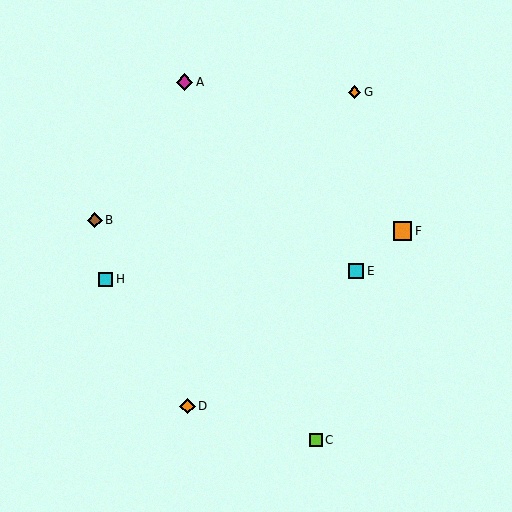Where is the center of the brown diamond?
The center of the brown diamond is at (95, 220).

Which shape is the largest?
The orange square (labeled F) is the largest.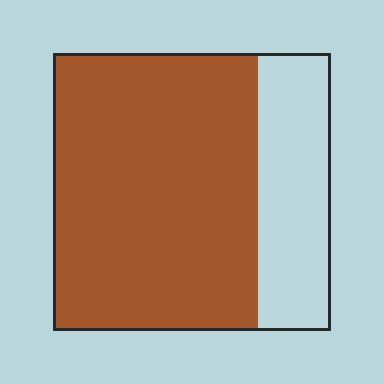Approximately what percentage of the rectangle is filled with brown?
Approximately 75%.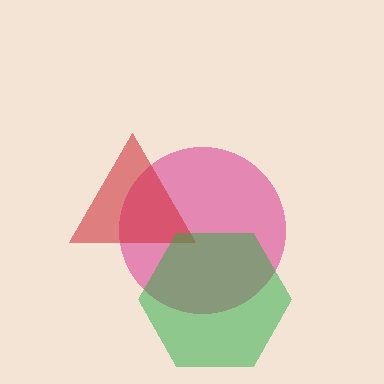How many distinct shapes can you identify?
There are 3 distinct shapes: a magenta circle, a red triangle, a green hexagon.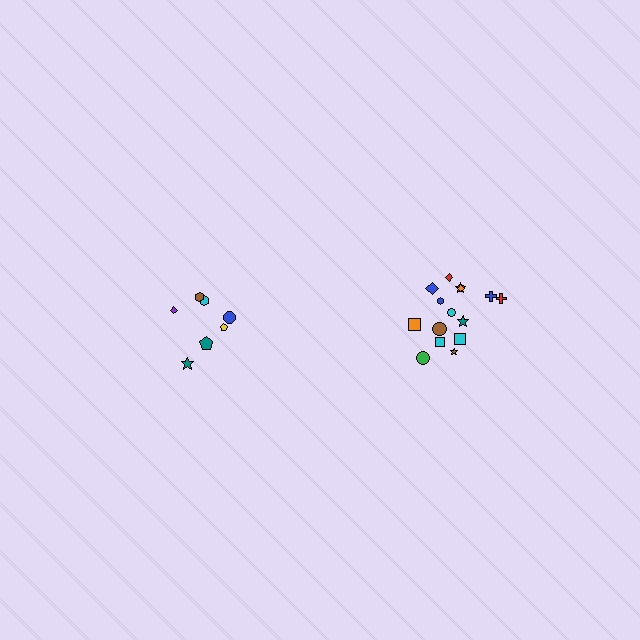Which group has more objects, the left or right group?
The right group.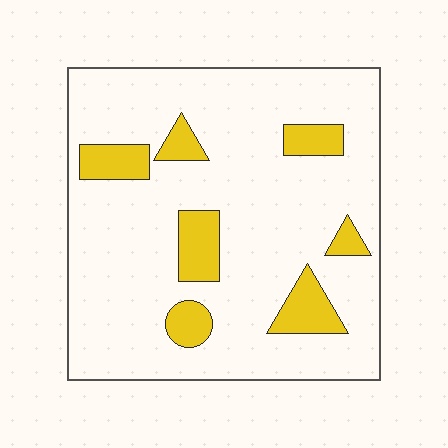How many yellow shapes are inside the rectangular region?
7.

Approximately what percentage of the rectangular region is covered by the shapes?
Approximately 15%.